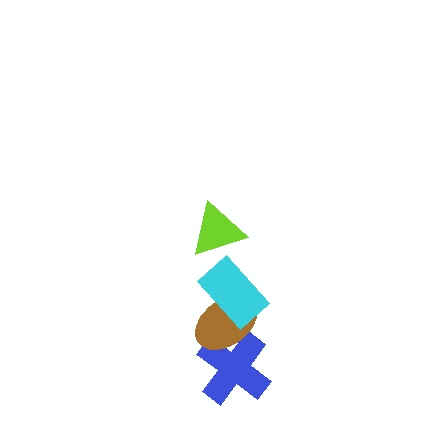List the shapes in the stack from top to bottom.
From top to bottom: the lime triangle, the cyan rectangle, the brown ellipse, the blue cross.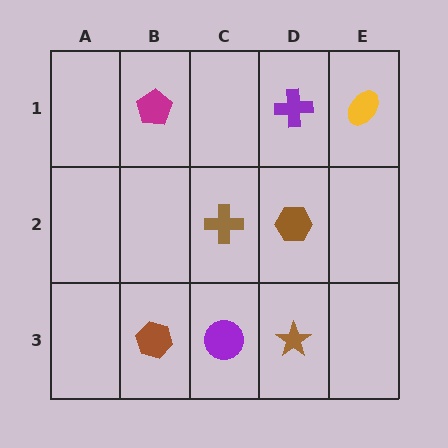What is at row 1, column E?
A yellow ellipse.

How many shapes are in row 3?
3 shapes.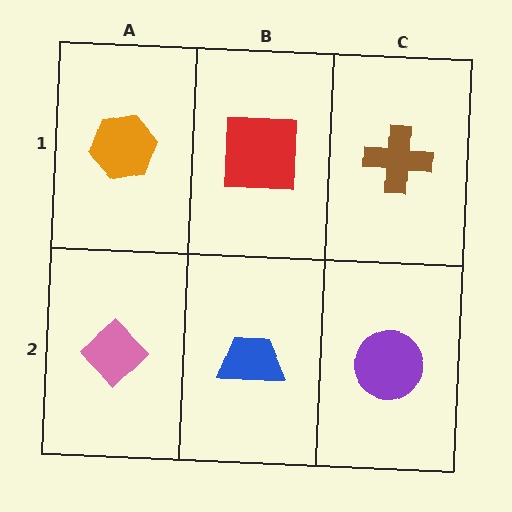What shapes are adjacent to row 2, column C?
A brown cross (row 1, column C), a blue trapezoid (row 2, column B).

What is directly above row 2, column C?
A brown cross.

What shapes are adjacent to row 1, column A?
A pink diamond (row 2, column A), a red square (row 1, column B).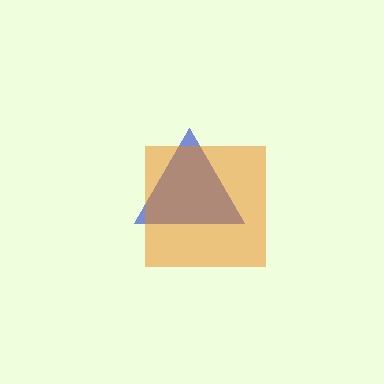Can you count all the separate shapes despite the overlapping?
Yes, there are 2 separate shapes.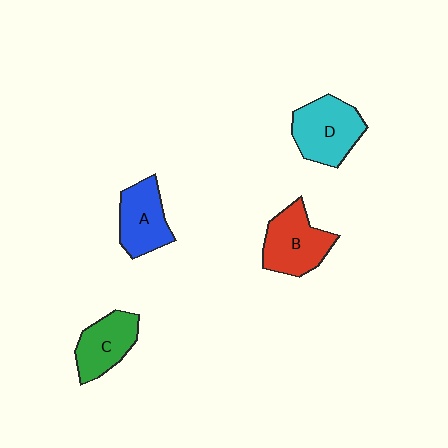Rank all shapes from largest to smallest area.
From largest to smallest: D (cyan), B (red), A (blue), C (green).